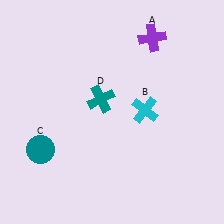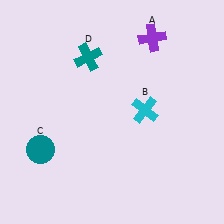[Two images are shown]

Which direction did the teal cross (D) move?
The teal cross (D) moved up.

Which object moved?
The teal cross (D) moved up.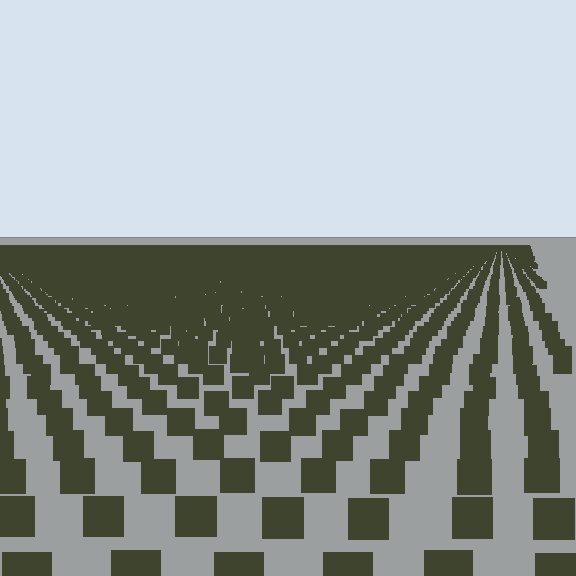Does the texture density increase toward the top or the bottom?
Density increases toward the top.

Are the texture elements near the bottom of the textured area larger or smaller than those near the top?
Larger. Near the bottom, elements are closer to the viewer and appear at a bigger on-screen size.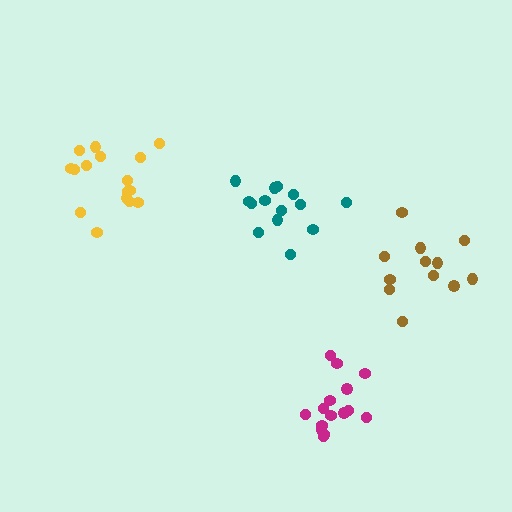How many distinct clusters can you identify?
There are 4 distinct clusters.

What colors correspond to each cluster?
The clusters are colored: magenta, brown, teal, yellow.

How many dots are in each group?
Group 1: 15 dots, Group 2: 12 dots, Group 3: 14 dots, Group 4: 16 dots (57 total).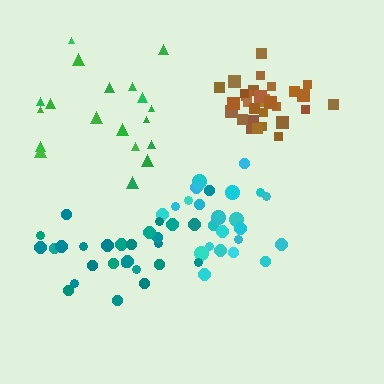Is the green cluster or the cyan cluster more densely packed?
Cyan.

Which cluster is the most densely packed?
Brown.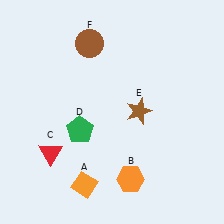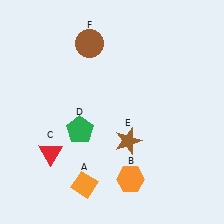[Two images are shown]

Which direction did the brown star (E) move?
The brown star (E) moved down.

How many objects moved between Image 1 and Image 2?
1 object moved between the two images.